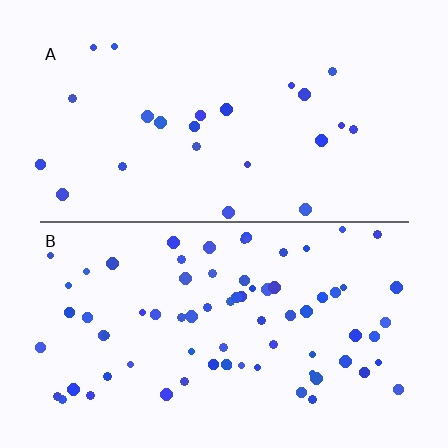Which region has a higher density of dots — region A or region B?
B (the bottom).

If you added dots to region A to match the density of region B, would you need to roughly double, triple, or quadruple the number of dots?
Approximately triple.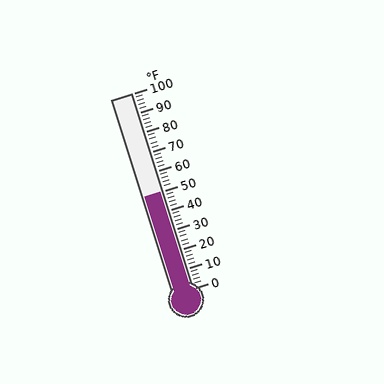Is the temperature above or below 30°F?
The temperature is above 30°F.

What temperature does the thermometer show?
The thermometer shows approximately 50°F.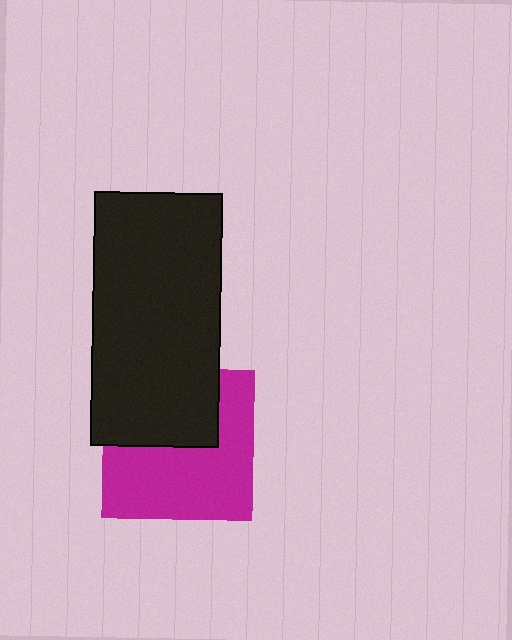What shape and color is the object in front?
The object in front is a black rectangle.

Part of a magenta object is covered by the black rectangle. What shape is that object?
It is a square.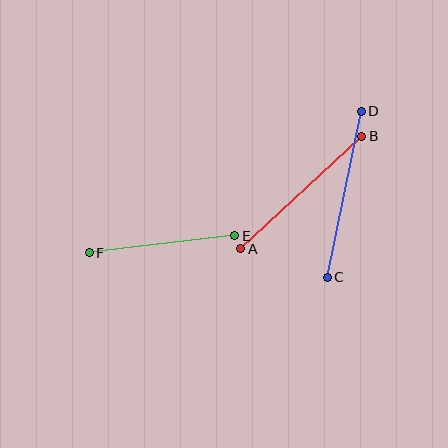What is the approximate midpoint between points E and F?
The midpoint is at approximately (162, 244) pixels.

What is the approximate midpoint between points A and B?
The midpoint is at approximately (301, 192) pixels.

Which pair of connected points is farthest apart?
Points C and D are farthest apart.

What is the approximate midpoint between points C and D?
The midpoint is at approximately (344, 194) pixels.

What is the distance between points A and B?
The distance is approximately 165 pixels.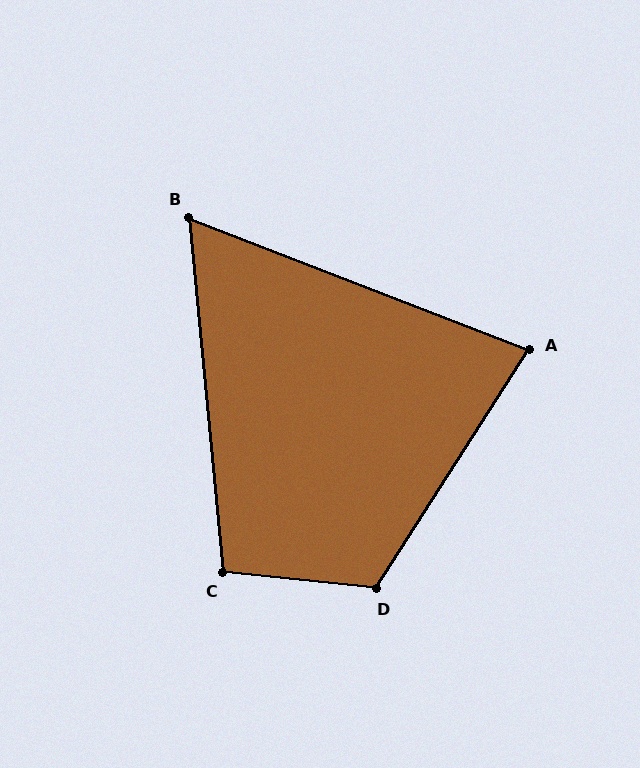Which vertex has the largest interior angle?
D, at approximately 117 degrees.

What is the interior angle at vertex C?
Approximately 101 degrees (obtuse).